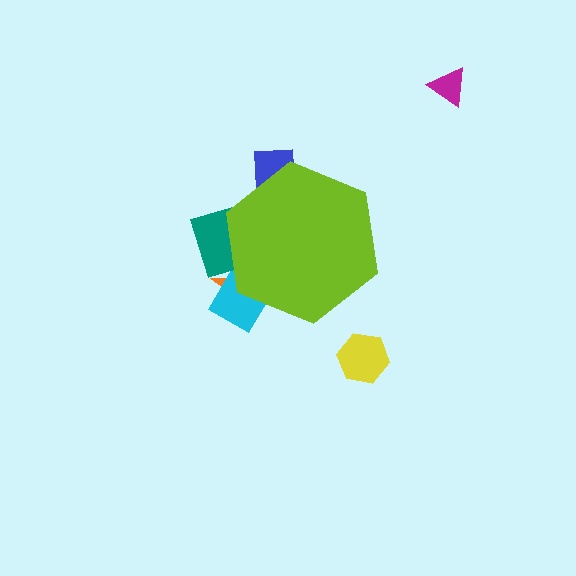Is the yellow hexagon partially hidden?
No, the yellow hexagon is fully visible.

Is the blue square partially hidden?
Yes, the blue square is partially hidden behind the lime hexagon.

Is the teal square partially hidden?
Yes, the teal square is partially hidden behind the lime hexagon.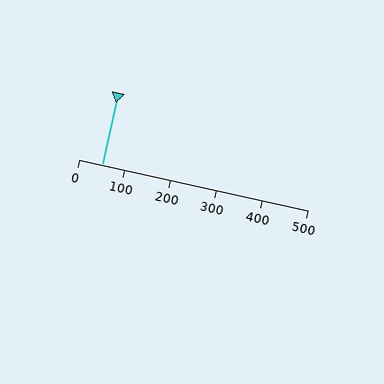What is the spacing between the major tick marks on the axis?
The major ticks are spaced 100 apart.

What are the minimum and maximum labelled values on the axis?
The axis runs from 0 to 500.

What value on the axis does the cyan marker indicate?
The marker indicates approximately 50.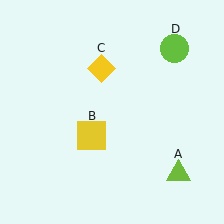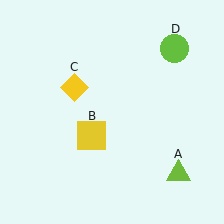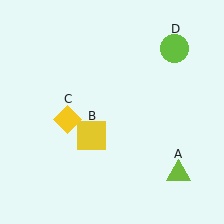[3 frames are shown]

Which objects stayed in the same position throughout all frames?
Lime triangle (object A) and yellow square (object B) and lime circle (object D) remained stationary.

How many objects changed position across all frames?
1 object changed position: yellow diamond (object C).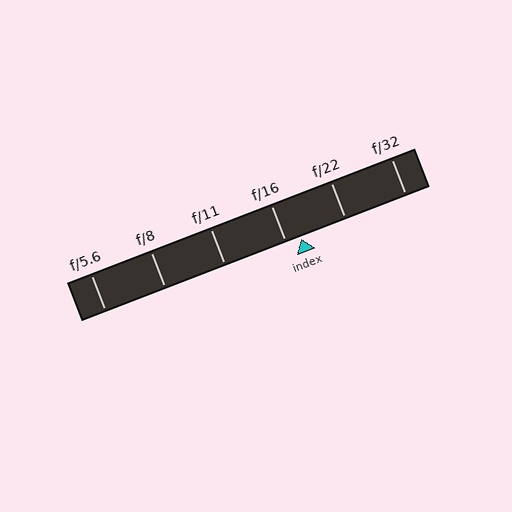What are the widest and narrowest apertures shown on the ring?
The widest aperture shown is f/5.6 and the narrowest is f/32.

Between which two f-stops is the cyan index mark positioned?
The index mark is between f/16 and f/22.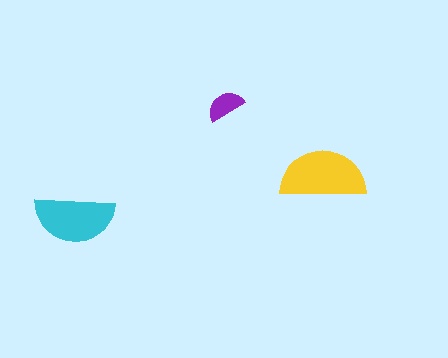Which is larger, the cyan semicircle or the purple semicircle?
The cyan one.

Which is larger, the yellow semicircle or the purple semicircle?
The yellow one.